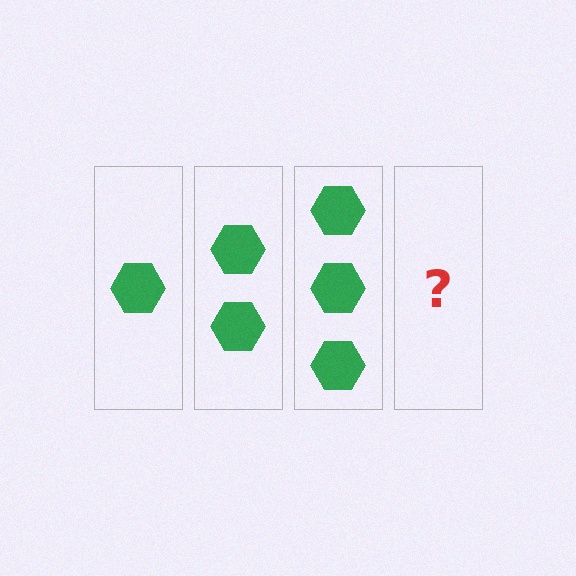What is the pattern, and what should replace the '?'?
The pattern is that each step adds one more hexagon. The '?' should be 4 hexagons.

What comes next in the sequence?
The next element should be 4 hexagons.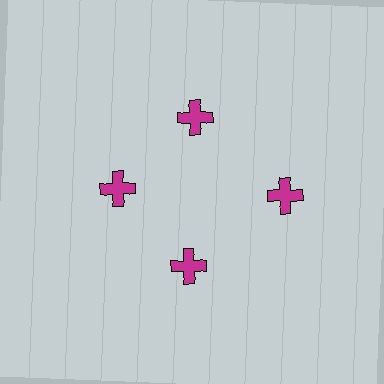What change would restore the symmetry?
The symmetry would be restored by moving it inward, back onto the ring so that all 4 crosses sit at equal angles and equal distance from the center.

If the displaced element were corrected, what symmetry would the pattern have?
It would have 4-fold rotational symmetry — the pattern would map onto itself every 90 degrees.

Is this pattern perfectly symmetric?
No. The 4 magenta crosses are arranged in a ring, but one element near the 3 o'clock position is pushed outward from the center, breaking the 4-fold rotational symmetry.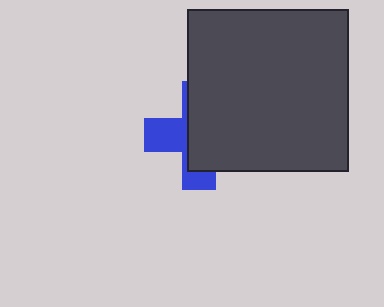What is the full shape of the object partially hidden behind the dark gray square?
The partially hidden object is a blue cross.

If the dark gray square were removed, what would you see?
You would see the complete blue cross.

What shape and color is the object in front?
The object in front is a dark gray square.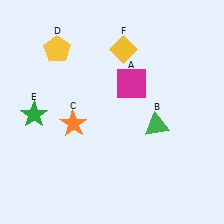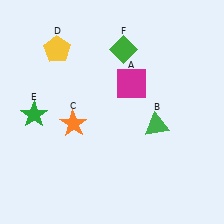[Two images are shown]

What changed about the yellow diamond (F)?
In Image 1, F is yellow. In Image 2, it changed to green.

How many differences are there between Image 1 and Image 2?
There is 1 difference between the two images.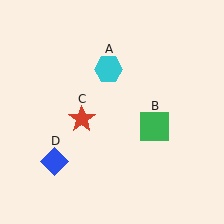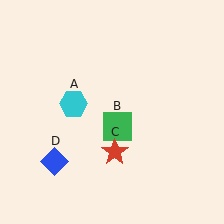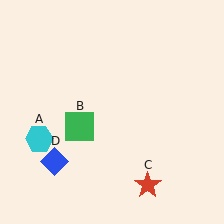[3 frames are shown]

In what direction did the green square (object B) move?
The green square (object B) moved left.